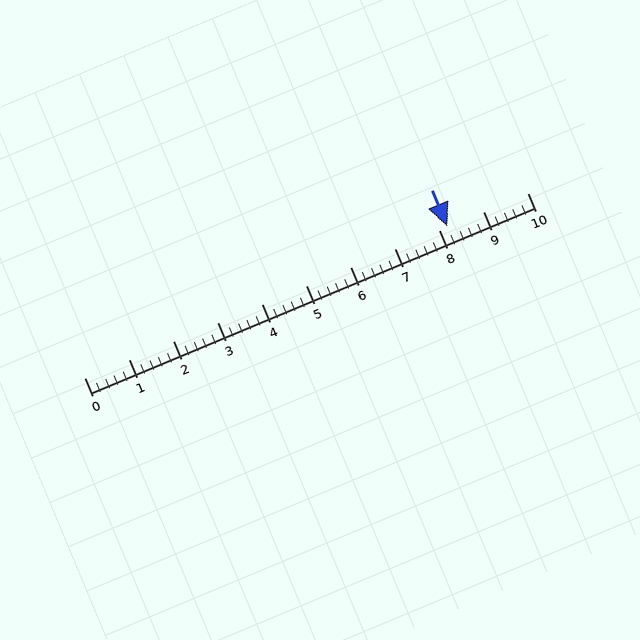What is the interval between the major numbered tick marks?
The major tick marks are spaced 1 units apart.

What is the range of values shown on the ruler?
The ruler shows values from 0 to 10.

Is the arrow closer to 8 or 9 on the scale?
The arrow is closer to 8.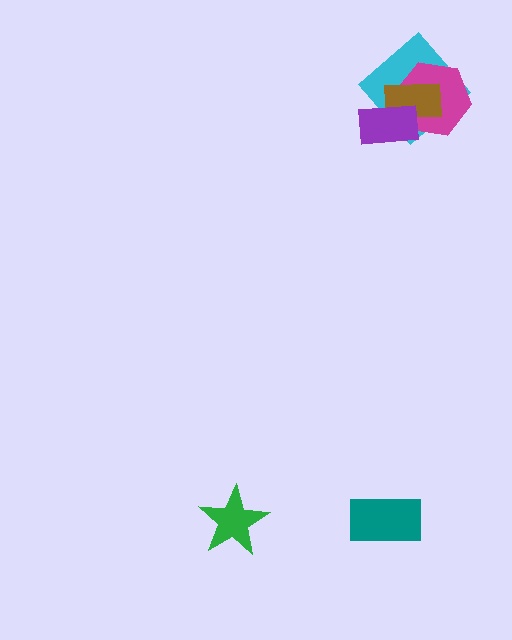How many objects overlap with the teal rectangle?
0 objects overlap with the teal rectangle.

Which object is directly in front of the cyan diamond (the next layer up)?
The magenta hexagon is directly in front of the cyan diamond.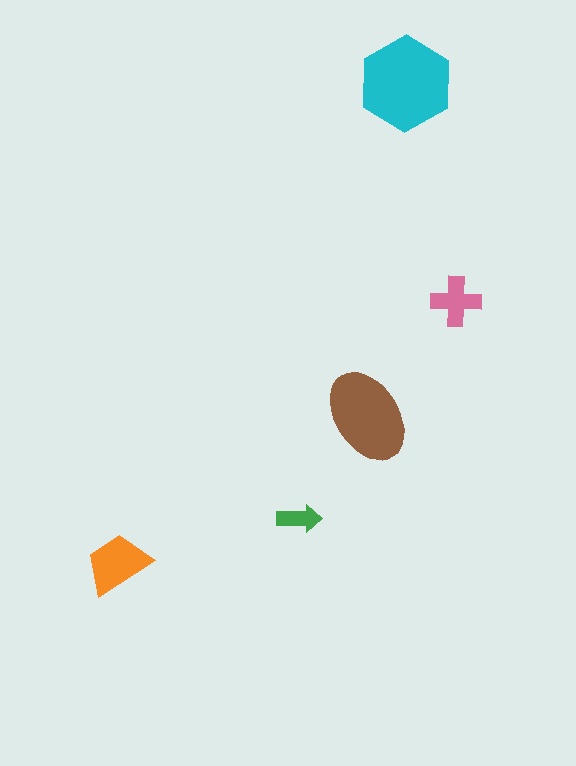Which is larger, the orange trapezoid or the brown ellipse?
The brown ellipse.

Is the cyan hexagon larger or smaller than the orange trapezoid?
Larger.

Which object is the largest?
The cyan hexagon.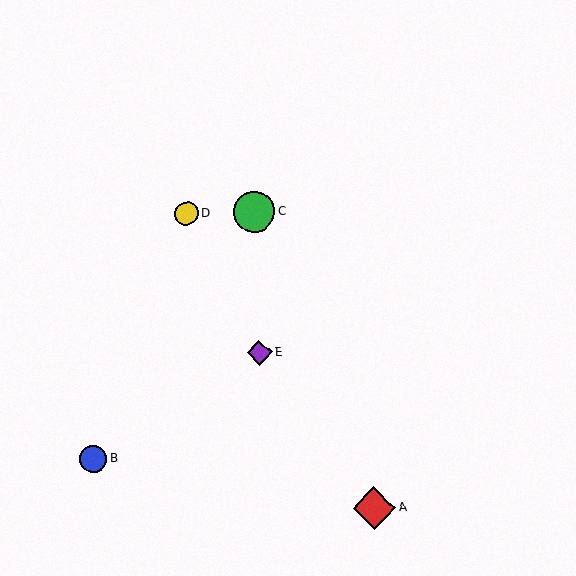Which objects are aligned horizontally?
Objects C, D are aligned horizontally.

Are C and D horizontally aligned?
Yes, both are at y≈212.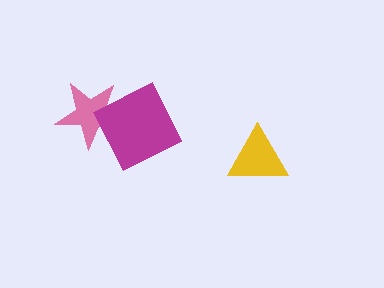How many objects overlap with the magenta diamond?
1 object overlaps with the magenta diamond.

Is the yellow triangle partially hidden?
No, no other shape covers it.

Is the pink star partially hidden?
Yes, it is partially covered by another shape.